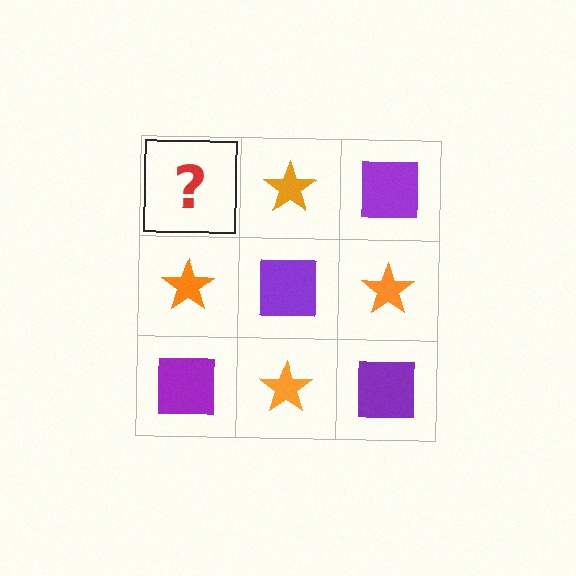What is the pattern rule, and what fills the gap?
The rule is that it alternates purple square and orange star in a checkerboard pattern. The gap should be filled with a purple square.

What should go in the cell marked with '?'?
The missing cell should contain a purple square.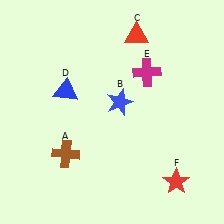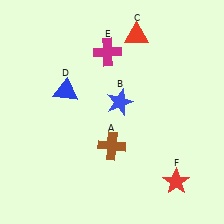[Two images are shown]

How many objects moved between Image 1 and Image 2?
2 objects moved between the two images.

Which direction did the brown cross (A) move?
The brown cross (A) moved right.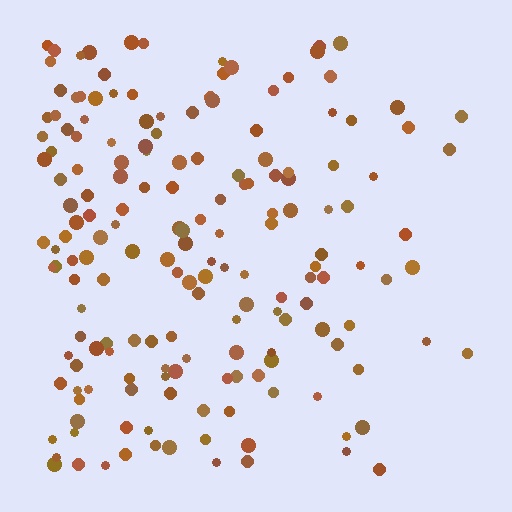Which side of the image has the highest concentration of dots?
The left.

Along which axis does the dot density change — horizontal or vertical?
Horizontal.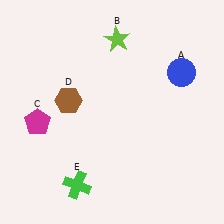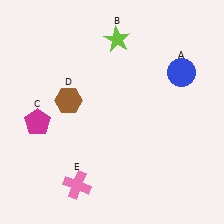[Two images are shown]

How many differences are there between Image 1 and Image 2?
There is 1 difference between the two images.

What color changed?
The cross (E) changed from green in Image 1 to pink in Image 2.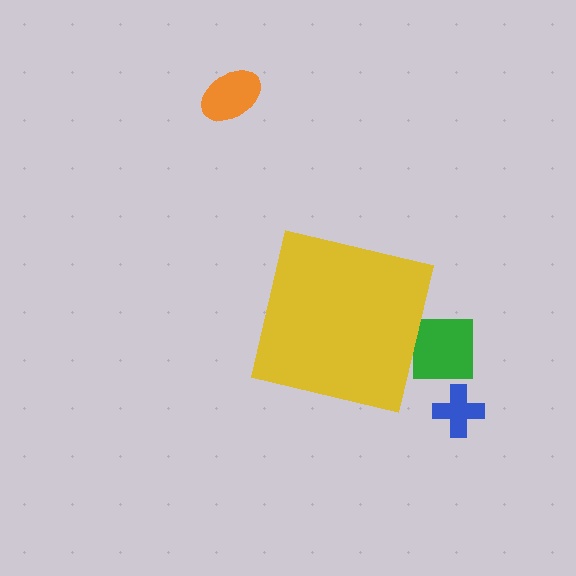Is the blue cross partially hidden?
No, the blue cross is fully visible.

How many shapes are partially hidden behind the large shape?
1 shape is partially hidden.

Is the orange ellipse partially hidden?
No, the orange ellipse is fully visible.